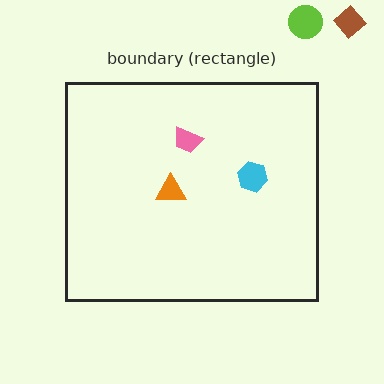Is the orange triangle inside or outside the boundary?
Inside.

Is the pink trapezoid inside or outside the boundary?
Inside.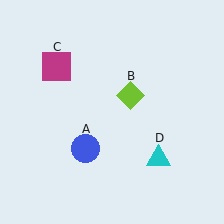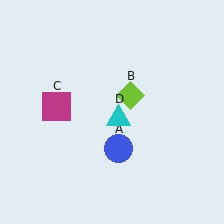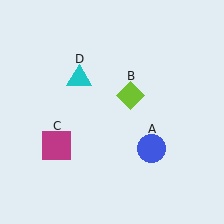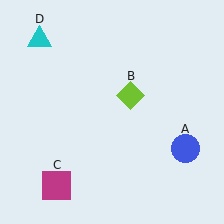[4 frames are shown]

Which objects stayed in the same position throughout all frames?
Lime diamond (object B) remained stationary.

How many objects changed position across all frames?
3 objects changed position: blue circle (object A), magenta square (object C), cyan triangle (object D).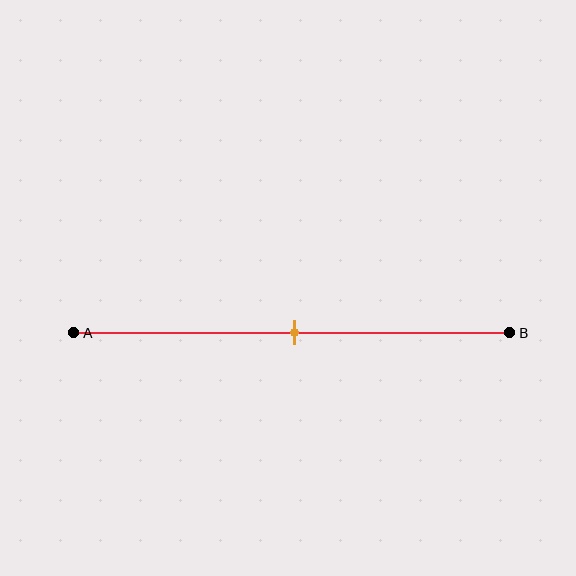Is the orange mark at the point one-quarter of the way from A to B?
No, the mark is at about 50% from A, not at the 25% one-quarter point.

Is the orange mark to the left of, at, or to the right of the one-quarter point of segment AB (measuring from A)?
The orange mark is to the right of the one-quarter point of segment AB.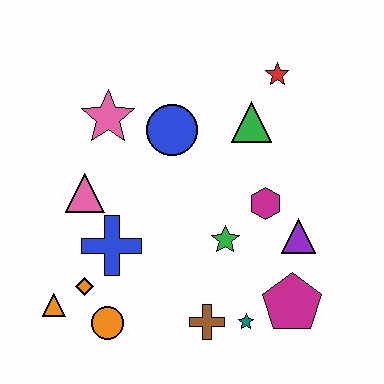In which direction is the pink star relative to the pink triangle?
The pink star is above the pink triangle.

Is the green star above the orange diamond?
Yes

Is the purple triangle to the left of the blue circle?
No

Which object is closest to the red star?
The green triangle is closest to the red star.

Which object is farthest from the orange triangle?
The red star is farthest from the orange triangle.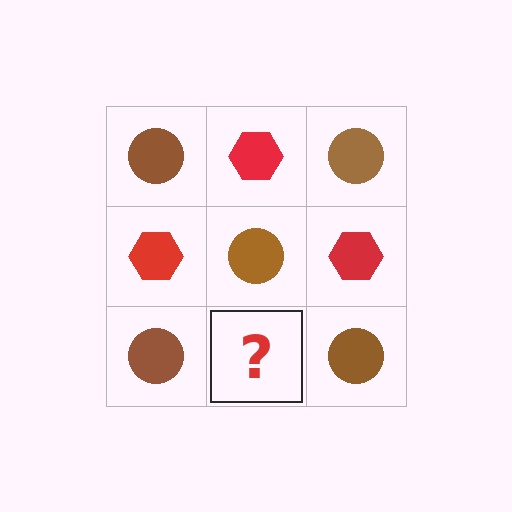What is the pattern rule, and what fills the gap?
The rule is that it alternates brown circle and red hexagon in a checkerboard pattern. The gap should be filled with a red hexagon.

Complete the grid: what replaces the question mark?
The question mark should be replaced with a red hexagon.